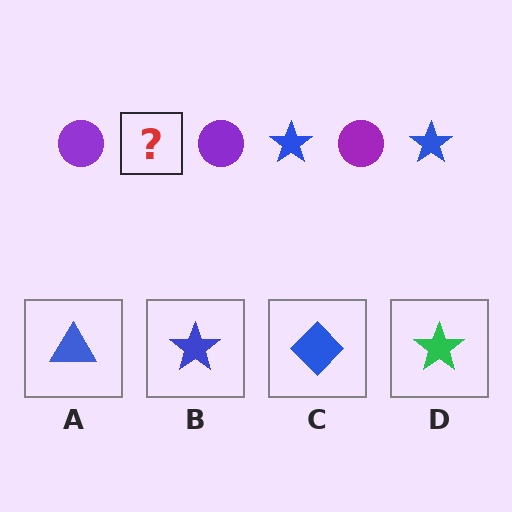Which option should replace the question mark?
Option B.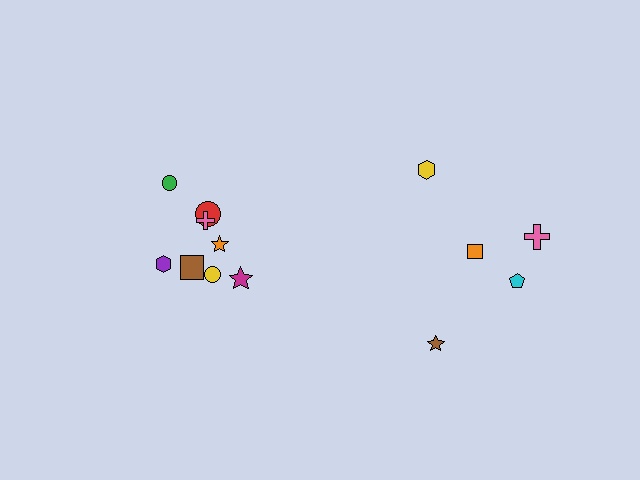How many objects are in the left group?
There are 8 objects.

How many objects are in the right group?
There are 5 objects.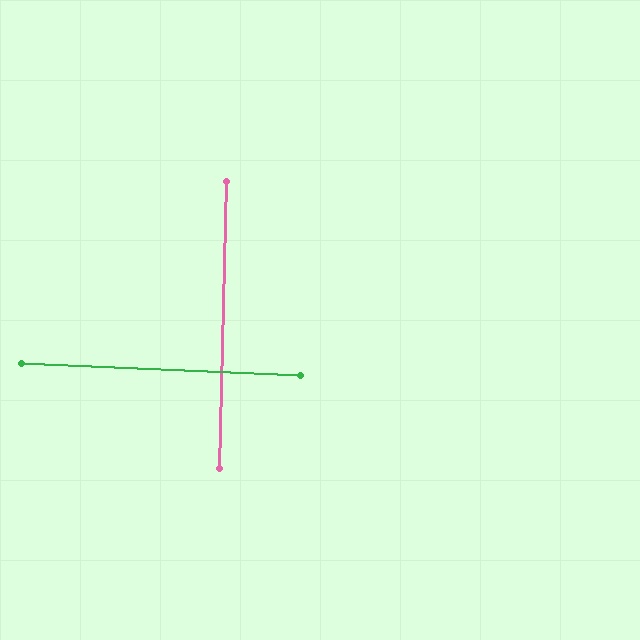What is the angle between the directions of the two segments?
Approximately 89 degrees.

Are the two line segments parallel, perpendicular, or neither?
Perpendicular — they meet at approximately 89°.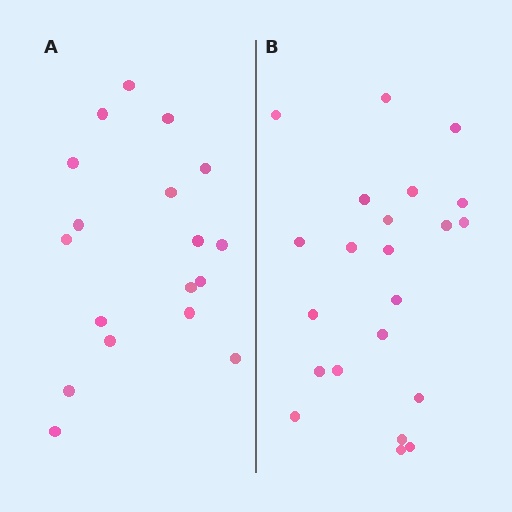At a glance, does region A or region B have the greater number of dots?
Region B (the right region) has more dots.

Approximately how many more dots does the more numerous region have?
Region B has about 4 more dots than region A.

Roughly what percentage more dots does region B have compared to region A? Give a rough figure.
About 20% more.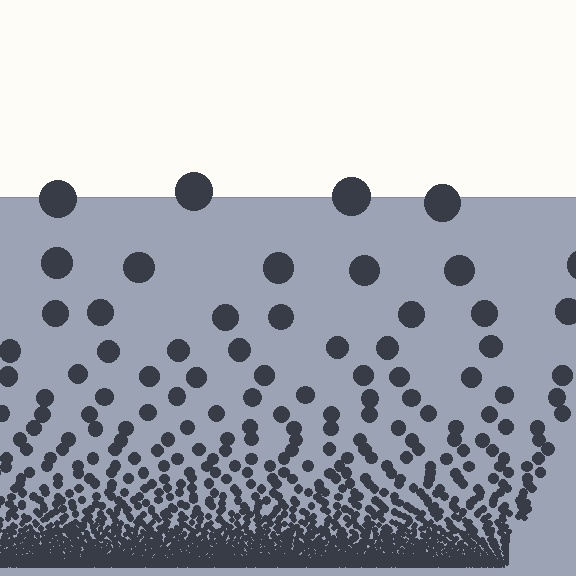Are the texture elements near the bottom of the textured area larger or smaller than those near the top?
Smaller. The gradient is inverted — elements near the bottom are smaller and denser.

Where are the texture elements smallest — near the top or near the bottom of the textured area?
Near the bottom.